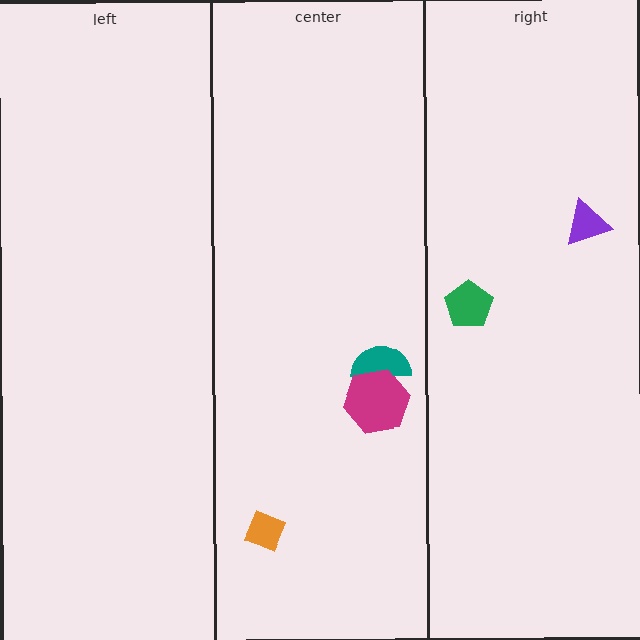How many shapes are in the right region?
2.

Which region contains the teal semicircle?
The center region.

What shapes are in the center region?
The teal semicircle, the magenta hexagon, the orange diamond.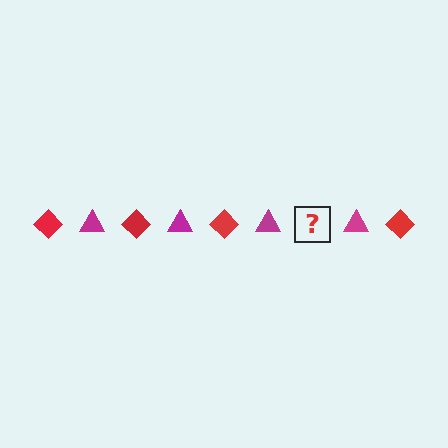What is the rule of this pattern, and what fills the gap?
The rule is that the pattern alternates between red diamond and magenta triangle. The gap should be filled with a red diamond.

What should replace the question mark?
The question mark should be replaced with a red diamond.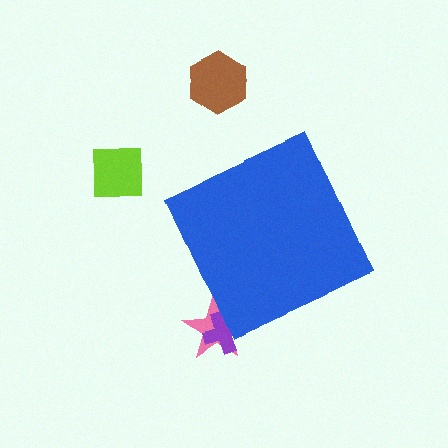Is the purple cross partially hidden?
Yes, the purple cross is partially hidden behind the blue diamond.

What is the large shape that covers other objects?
A blue diamond.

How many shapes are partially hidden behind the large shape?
2 shapes are partially hidden.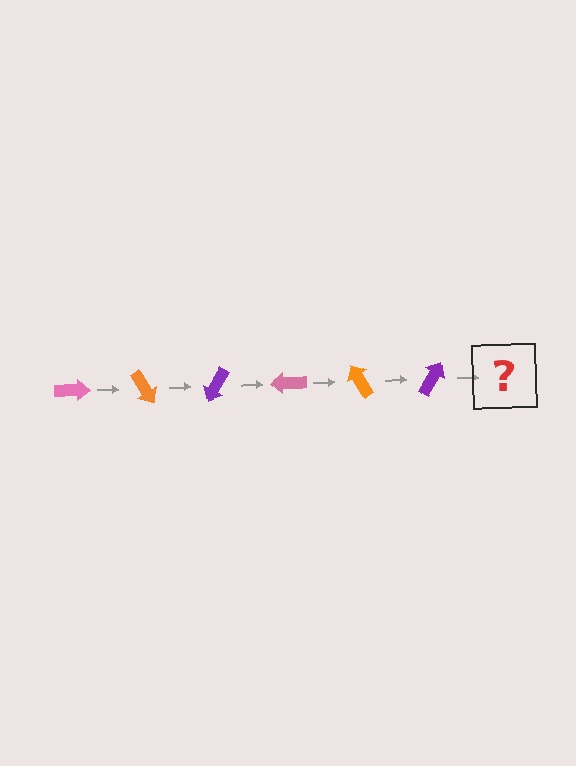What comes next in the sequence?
The next element should be a pink arrow, rotated 360 degrees from the start.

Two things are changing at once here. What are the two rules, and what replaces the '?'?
The two rules are that it rotates 60 degrees each step and the color cycles through pink, orange, and purple. The '?' should be a pink arrow, rotated 360 degrees from the start.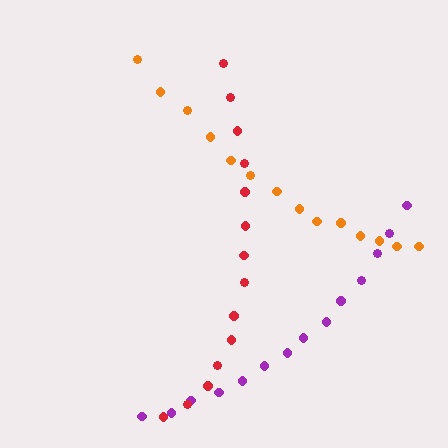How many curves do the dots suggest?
There are 3 distinct paths.